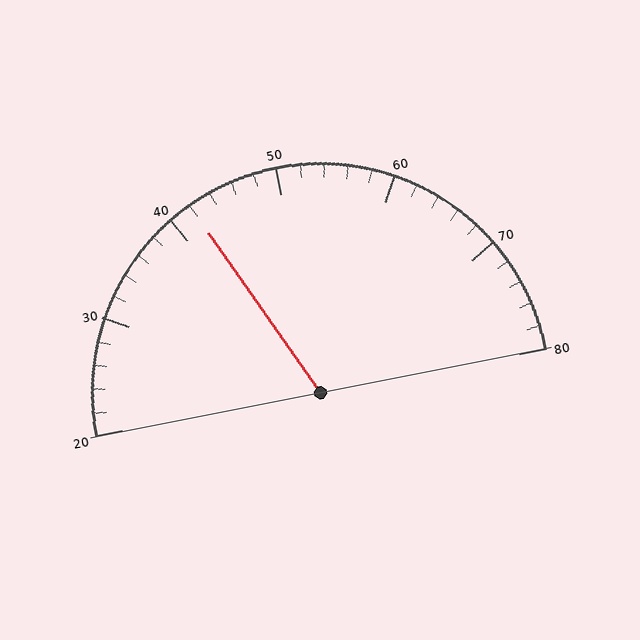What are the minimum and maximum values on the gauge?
The gauge ranges from 20 to 80.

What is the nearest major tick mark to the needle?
The nearest major tick mark is 40.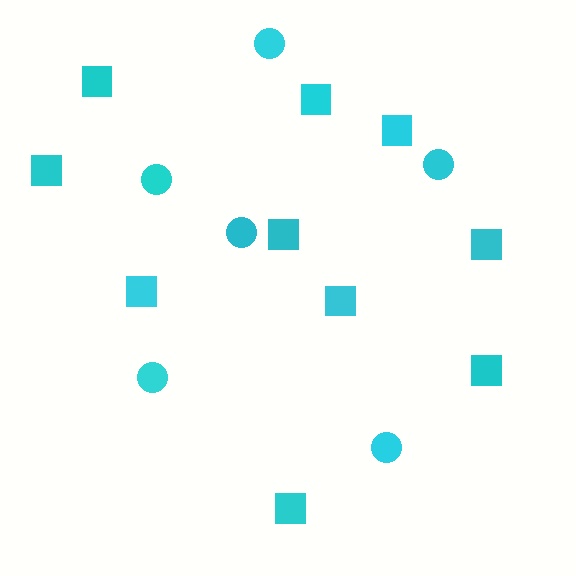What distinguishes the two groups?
There are 2 groups: one group of squares (10) and one group of circles (6).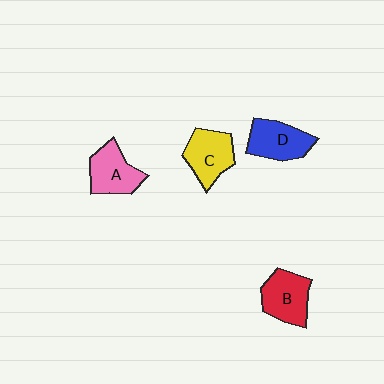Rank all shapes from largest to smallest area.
From largest to smallest: B (red), C (yellow), D (blue), A (pink).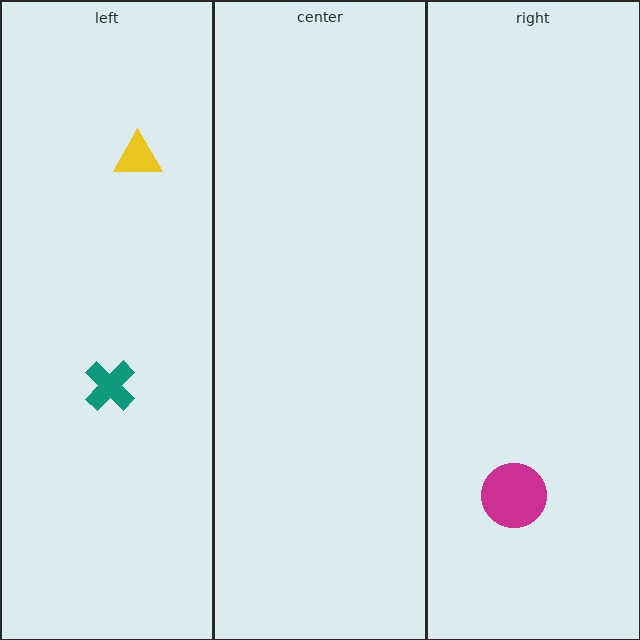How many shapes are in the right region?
1.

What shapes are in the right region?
The magenta circle.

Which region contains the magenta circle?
The right region.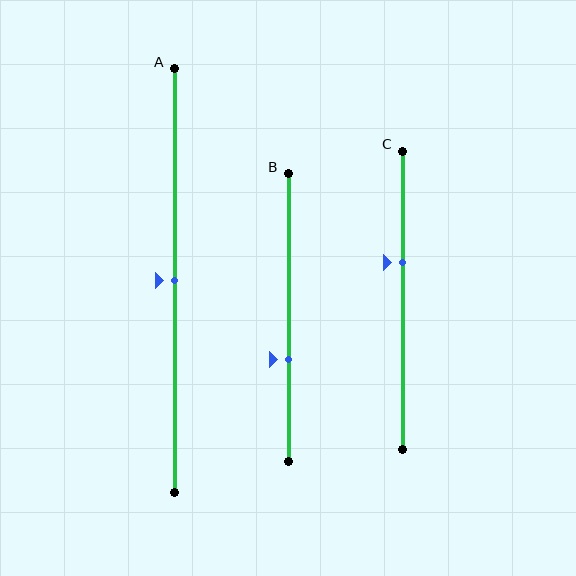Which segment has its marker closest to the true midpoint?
Segment A has its marker closest to the true midpoint.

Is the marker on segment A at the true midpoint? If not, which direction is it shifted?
Yes, the marker on segment A is at the true midpoint.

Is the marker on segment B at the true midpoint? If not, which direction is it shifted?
No, the marker on segment B is shifted downward by about 15% of the segment length.